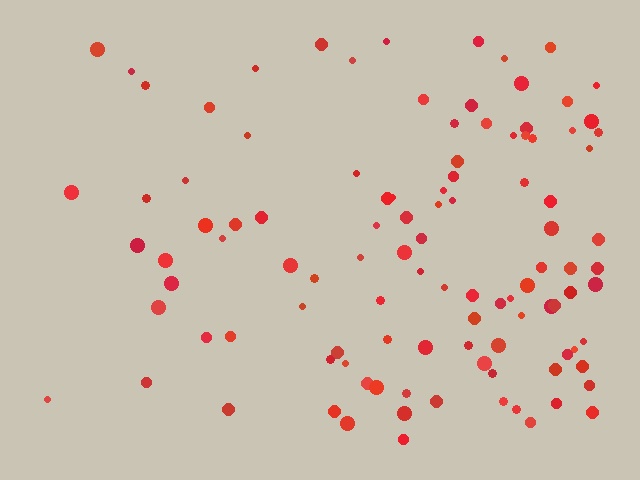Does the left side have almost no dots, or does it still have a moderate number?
Still a moderate number, just noticeably fewer than the right.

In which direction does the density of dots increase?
From left to right, with the right side densest.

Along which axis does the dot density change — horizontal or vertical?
Horizontal.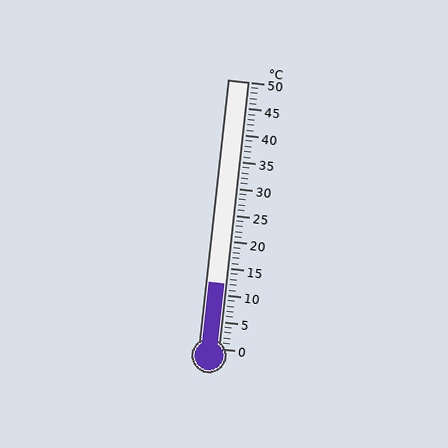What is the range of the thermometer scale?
The thermometer scale ranges from 0°C to 50°C.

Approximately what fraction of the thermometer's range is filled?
The thermometer is filled to approximately 25% of its range.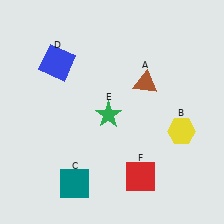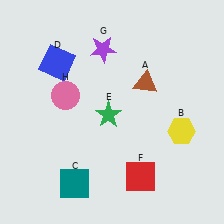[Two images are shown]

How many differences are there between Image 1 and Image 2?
There are 2 differences between the two images.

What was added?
A purple star (G), a pink circle (H) were added in Image 2.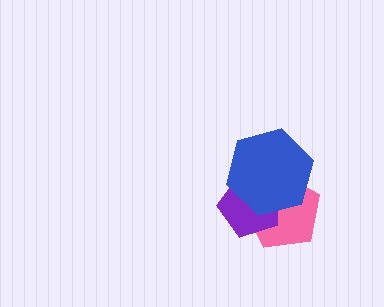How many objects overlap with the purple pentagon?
2 objects overlap with the purple pentagon.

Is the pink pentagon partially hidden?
Yes, it is partially covered by another shape.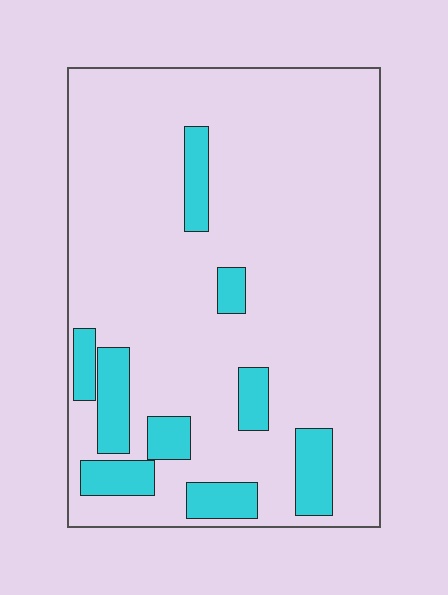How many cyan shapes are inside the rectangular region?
9.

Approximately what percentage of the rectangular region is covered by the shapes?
Approximately 15%.